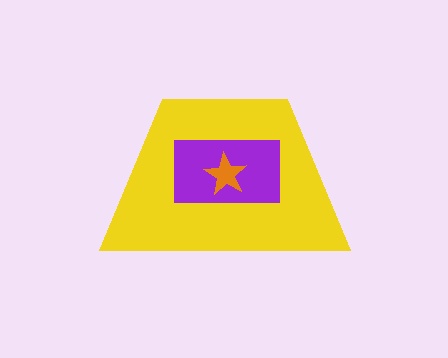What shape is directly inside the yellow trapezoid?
The purple rectangle.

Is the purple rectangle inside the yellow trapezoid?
Yes.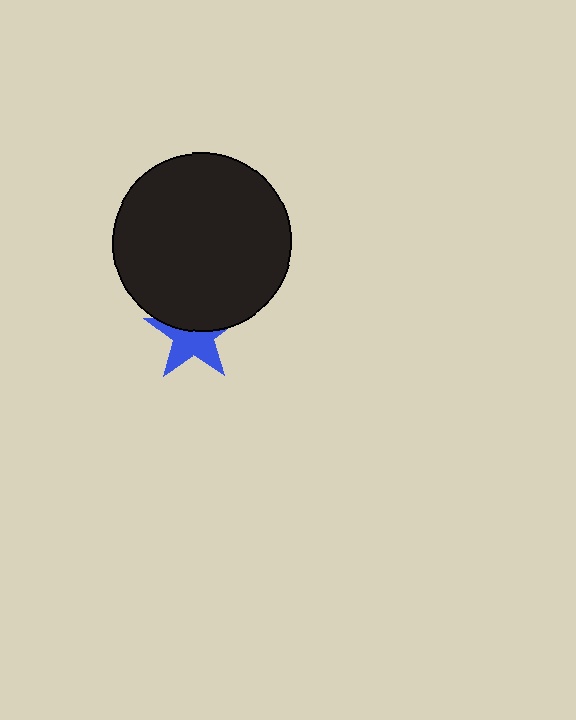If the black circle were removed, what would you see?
You would see the complete blue star.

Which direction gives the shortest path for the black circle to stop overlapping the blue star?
Moving up gives the shortest separation.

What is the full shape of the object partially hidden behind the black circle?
The partially hidden object is a blue star.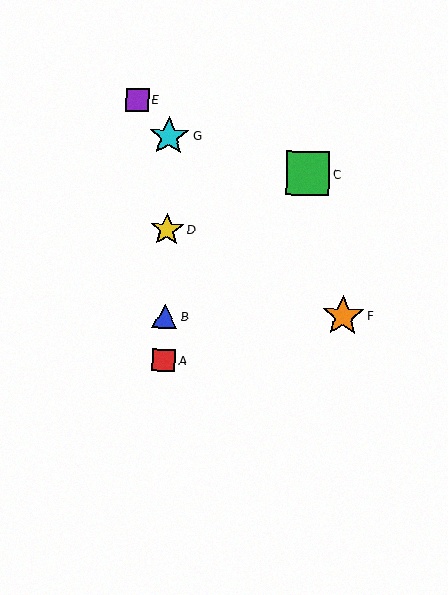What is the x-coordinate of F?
Object F is at x≈343.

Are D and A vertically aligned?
Yes, both are at x≈167.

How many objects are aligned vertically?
4 objects (A, B, D, G) are aligned vertically.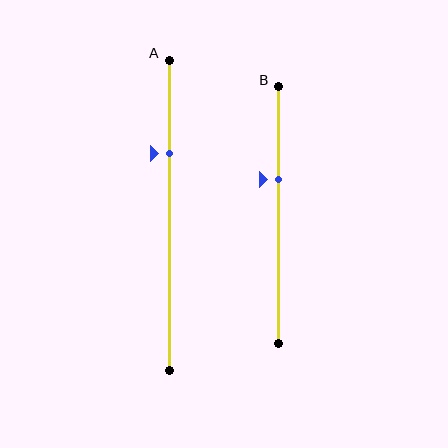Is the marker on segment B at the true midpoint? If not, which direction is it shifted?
No, the marker on segment B is shifted upward by about 14% of the segment length.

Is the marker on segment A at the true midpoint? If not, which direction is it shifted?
No, the marker on segment A is shifted upward by about 20% of the segment length.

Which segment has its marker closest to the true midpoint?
Segment B has its marker closest to the true midpoint.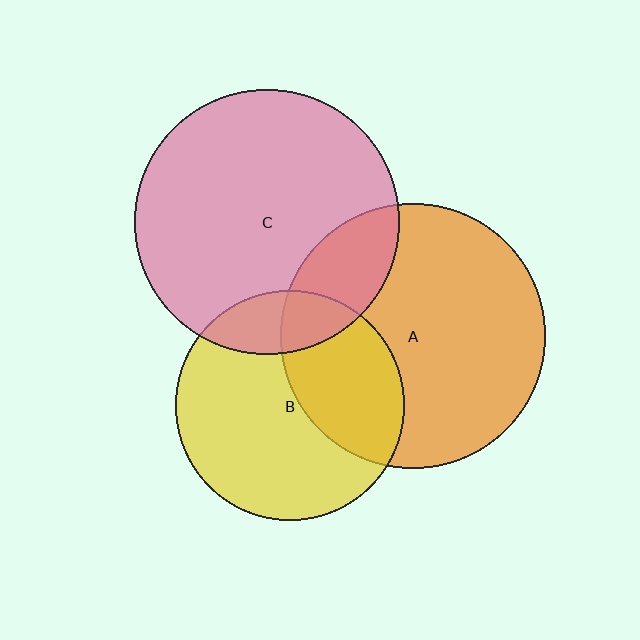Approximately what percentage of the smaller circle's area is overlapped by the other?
Approximately 35%.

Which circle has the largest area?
Circle A (orange).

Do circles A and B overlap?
Yes.